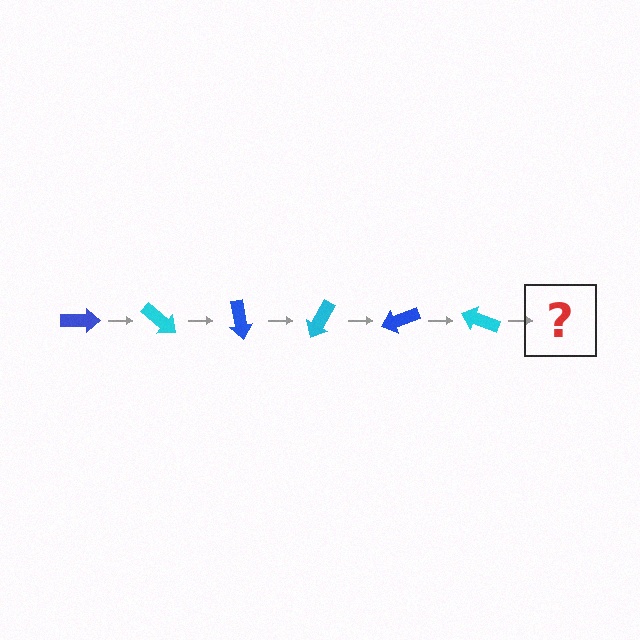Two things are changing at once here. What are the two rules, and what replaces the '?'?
The two rules are that it rotates 40 degrees each step and the color cycles through blue and cyan. The '?' should be a blue arrow, rotated 240 degrees from the start.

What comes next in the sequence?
The next element should be a blue arrow, rotated 240 degrees from the start.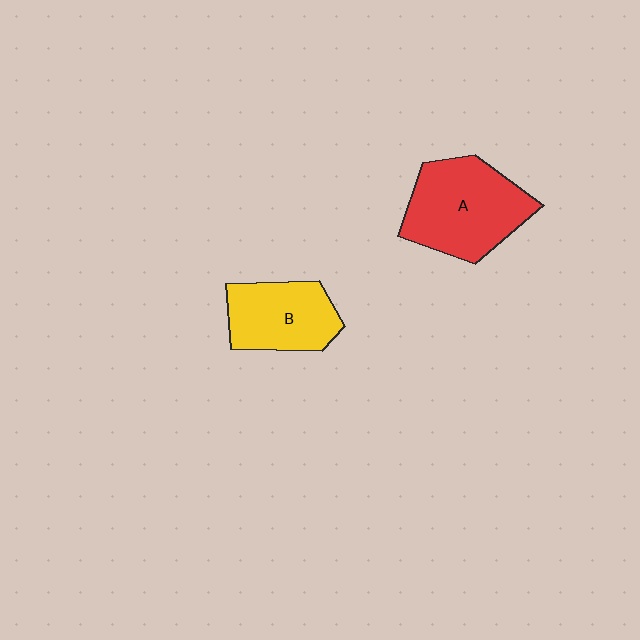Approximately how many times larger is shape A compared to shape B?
Approximately 1.4 times.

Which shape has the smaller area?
Shape B (yellow).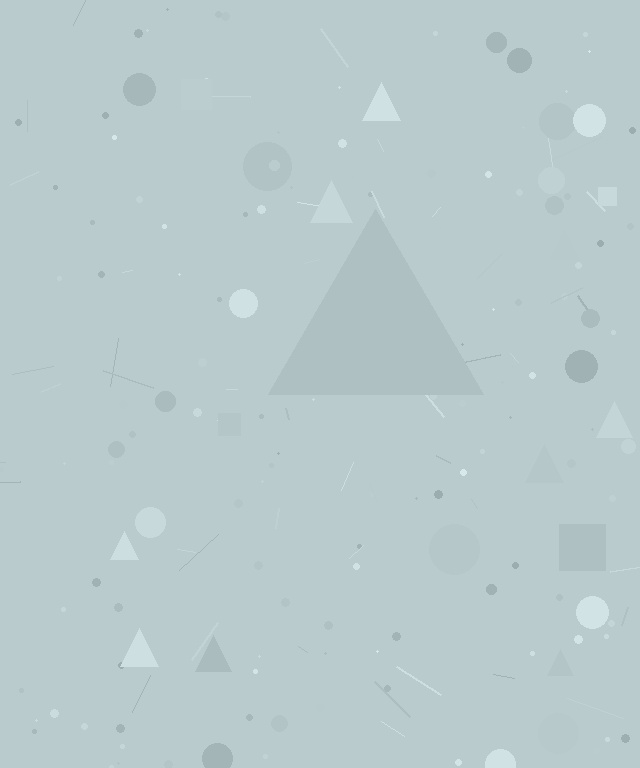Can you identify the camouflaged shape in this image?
The camouflaged shape is a triangle.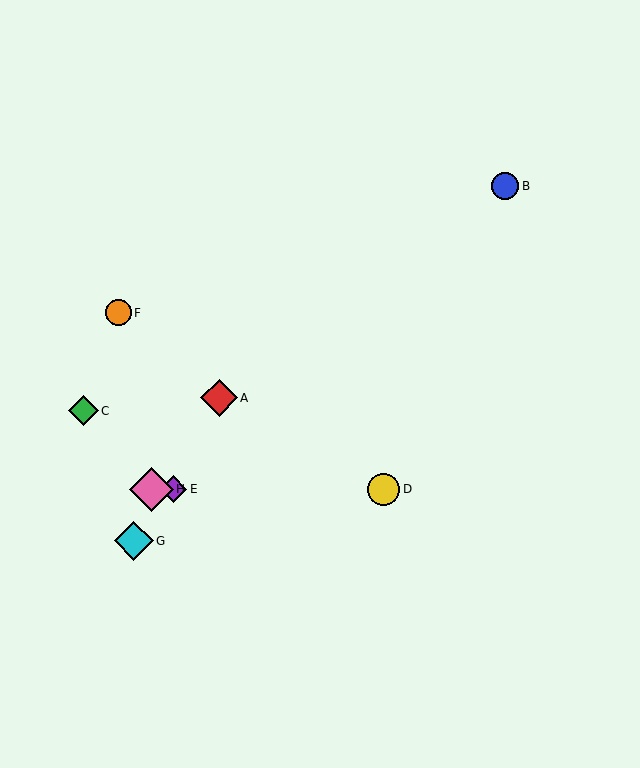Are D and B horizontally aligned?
No, D is at y≈489 and B is at y≈186.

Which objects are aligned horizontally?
Objects D, E, H are aligned horizontally.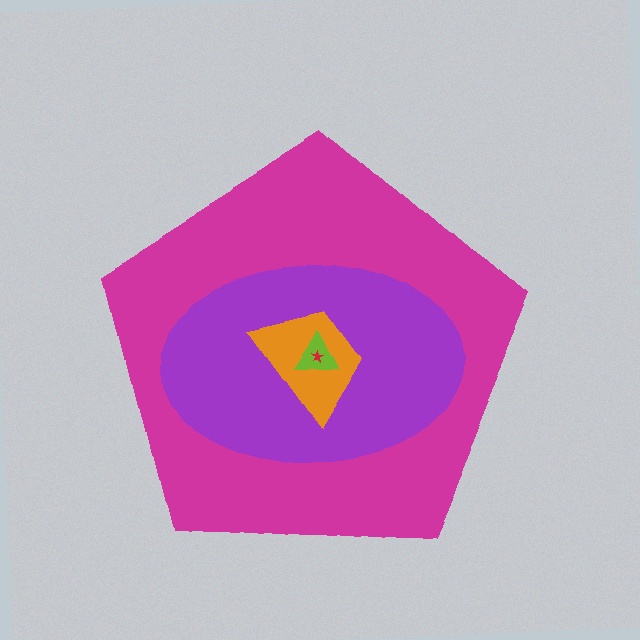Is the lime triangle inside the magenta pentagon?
Yes.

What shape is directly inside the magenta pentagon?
The purple ellipse.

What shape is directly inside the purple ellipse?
The orange trapezoid.